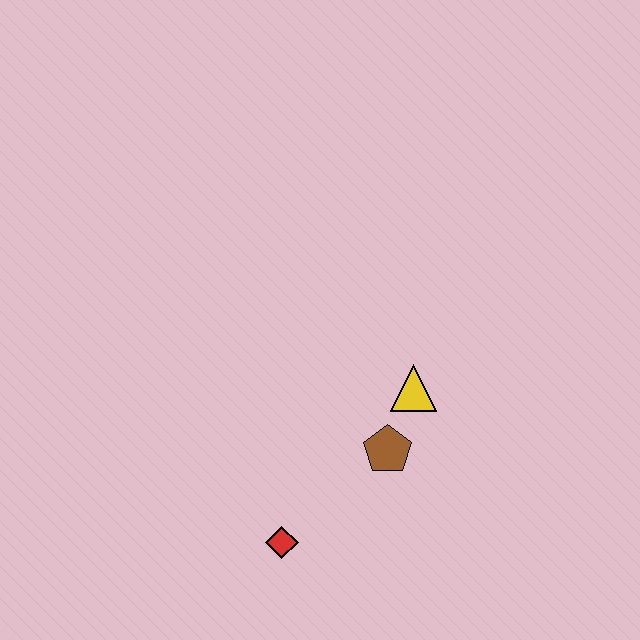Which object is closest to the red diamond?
The brown pentagon is closest to the red diamond.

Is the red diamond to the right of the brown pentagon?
No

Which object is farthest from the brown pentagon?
The red diamond is farthest from the brown pentagon.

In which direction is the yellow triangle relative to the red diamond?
The yellow triangle is above the red diamond.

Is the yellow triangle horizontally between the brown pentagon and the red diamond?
No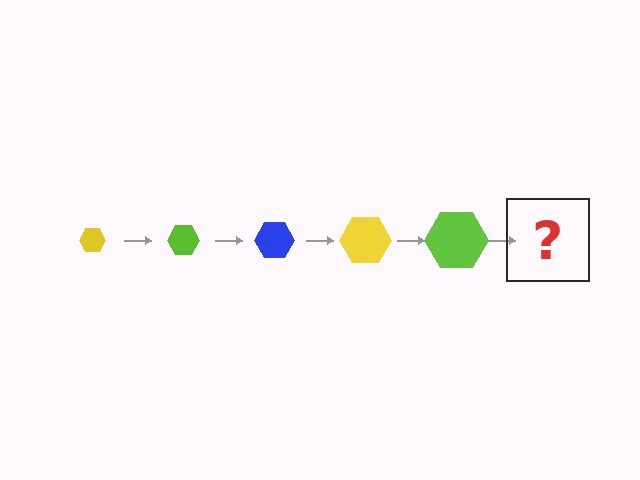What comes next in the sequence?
The next element should be a blue hexagon, larger than the previous one.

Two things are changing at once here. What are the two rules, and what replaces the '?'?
The two rules are that the hexagon grows larger each step and the color cycles through yellow, lime, and blue. The '?' should be a blue hexagon, larger than the previous one.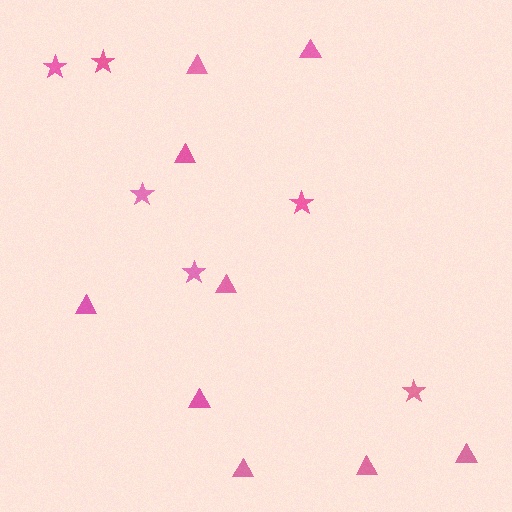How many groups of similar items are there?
There are 2 groups: one group of triangles (9) and one group of stars (6).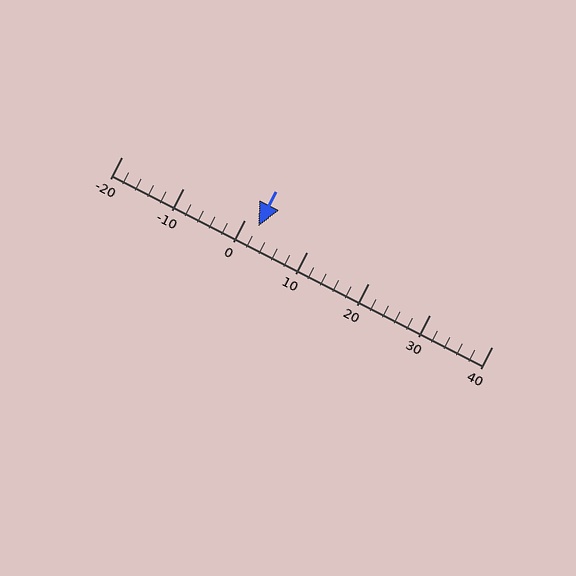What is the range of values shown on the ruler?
The ruler shows values from -20 to 40.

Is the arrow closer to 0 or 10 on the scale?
The arrow is closer to 0.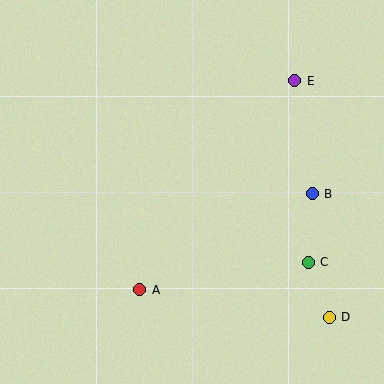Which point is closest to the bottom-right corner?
Point D is closest to the bottom-right corner.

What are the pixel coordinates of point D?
Point D is at (329, 317).